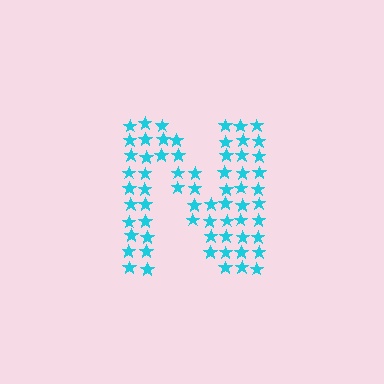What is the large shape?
The large shape is the letter N.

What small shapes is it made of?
It is made of small stars.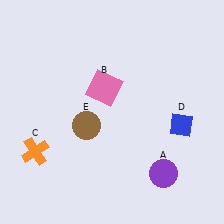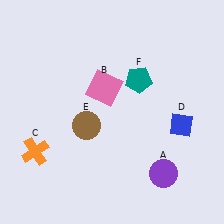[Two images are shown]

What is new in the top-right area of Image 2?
A teal pentagon (F) was added in the top-right area of Image 2.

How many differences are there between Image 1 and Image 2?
There is 1 difference between the two images.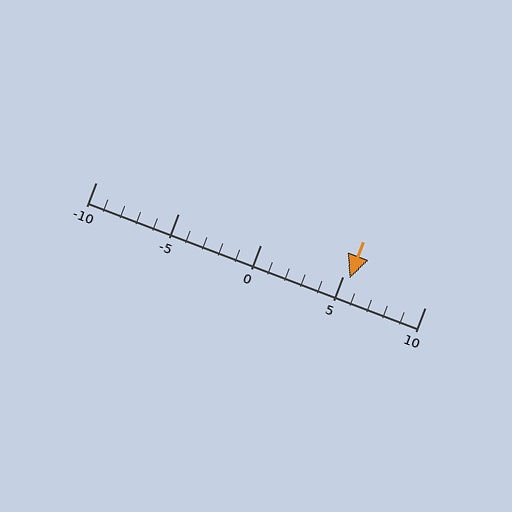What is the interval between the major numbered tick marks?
The major tick marks are spaced 5 units apart.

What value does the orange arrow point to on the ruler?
The orange arrow points to approximately 5.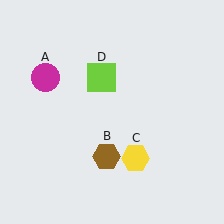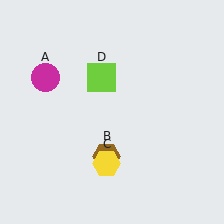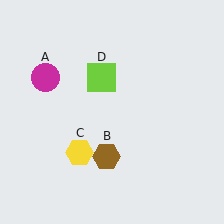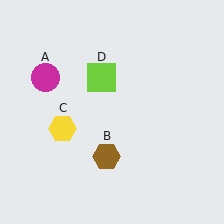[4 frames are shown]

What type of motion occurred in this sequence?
The yellow hexagon (object C) rotated clockwise around the center of the scene.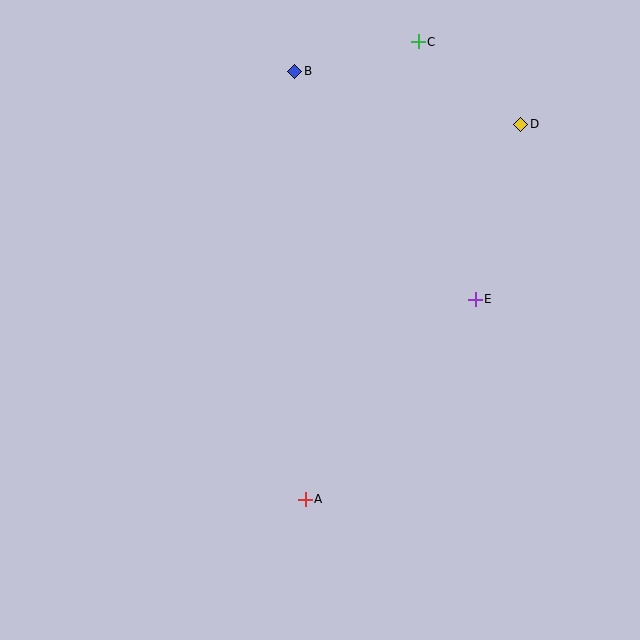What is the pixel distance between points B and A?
The distance between B and A is 428 pixels.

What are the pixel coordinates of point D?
Point D is at (521, 124).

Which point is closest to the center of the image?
Point E at (475, 299) is closest to the center.